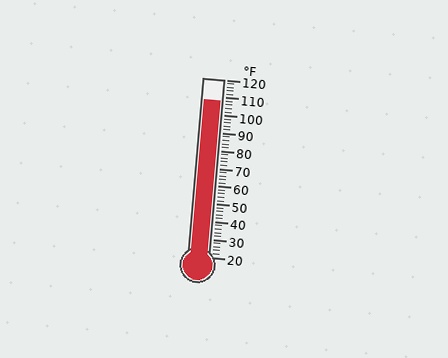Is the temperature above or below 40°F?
The temperature is above 40°F.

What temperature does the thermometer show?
The thermometer shows approximately 108°F.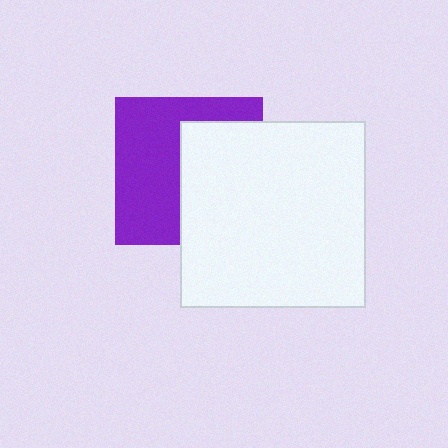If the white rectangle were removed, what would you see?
You would see the complete purple square.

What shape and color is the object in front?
The object in front is a white rectangle.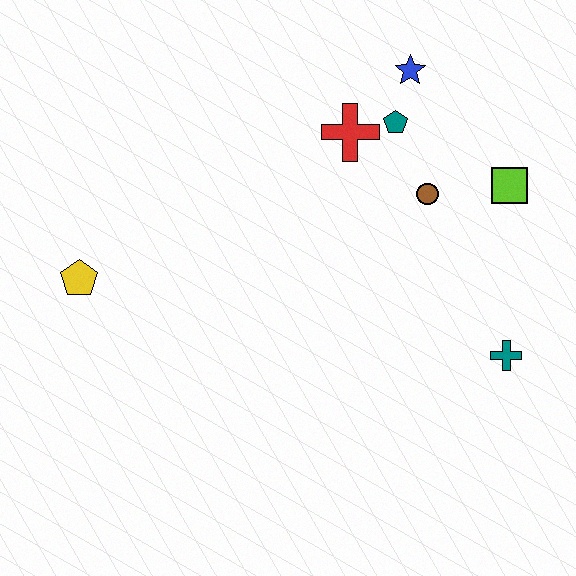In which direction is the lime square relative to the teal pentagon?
The lime square is to the right of the teal pentagon.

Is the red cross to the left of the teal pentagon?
Yes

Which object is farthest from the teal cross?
The yellow pentagon is farthest from the teal cross.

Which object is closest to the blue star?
The teal pentagon is closest to the blue star.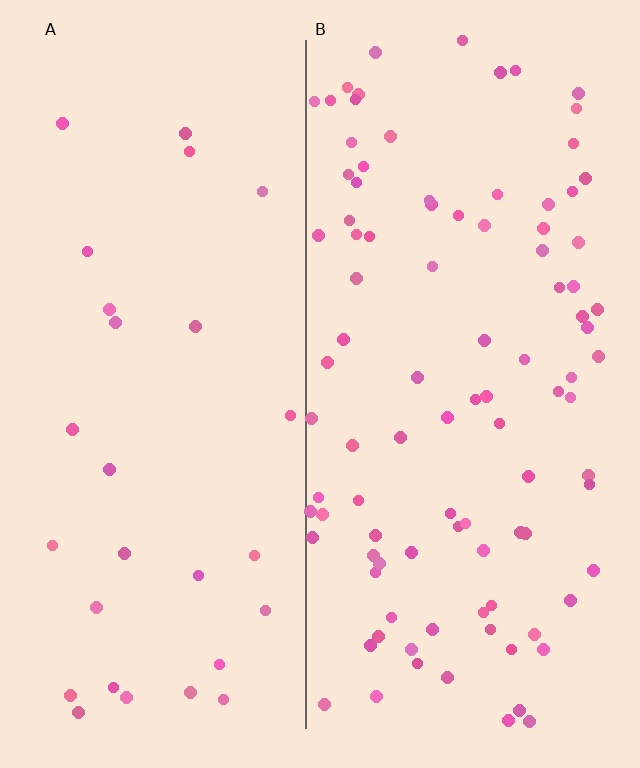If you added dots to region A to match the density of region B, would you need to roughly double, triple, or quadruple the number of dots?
Approximately quadruple.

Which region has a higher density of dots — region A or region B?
B (the right).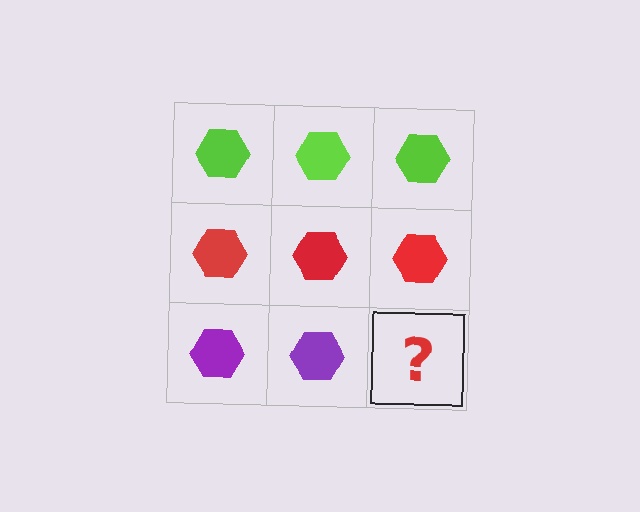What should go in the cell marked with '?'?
The missing cell should contain a purple hexagon.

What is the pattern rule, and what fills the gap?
The rule is that each row has a consistent color. The gap should be filled with a purple hexagon.